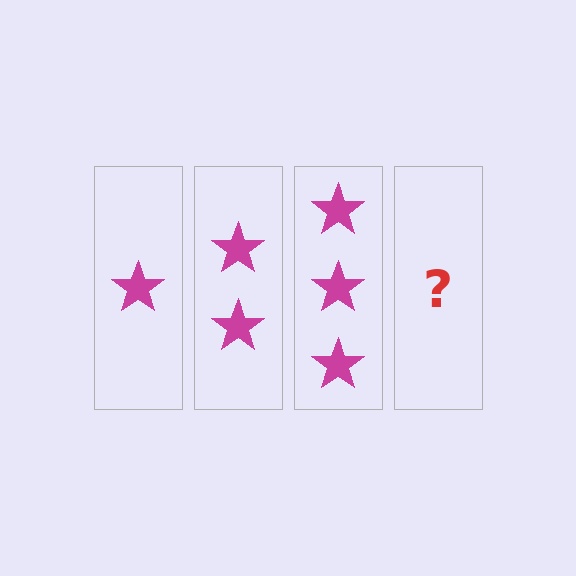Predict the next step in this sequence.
The next step is 4 stars.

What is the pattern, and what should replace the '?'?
The pattern is that each step adds one more star. The '?' should be 4 stars.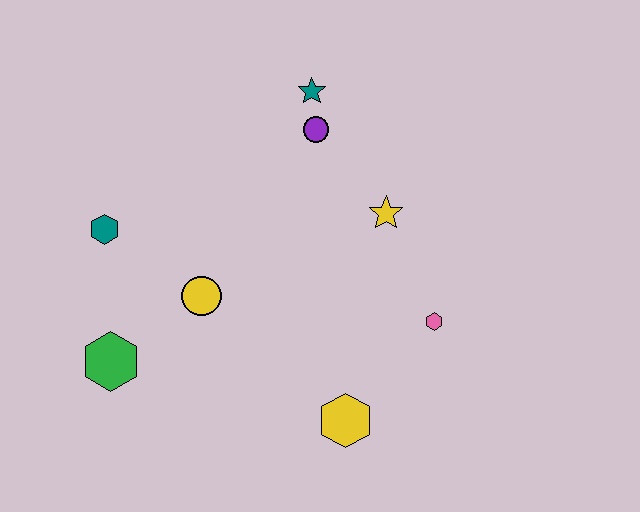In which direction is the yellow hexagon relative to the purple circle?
The yellow hexagon is below the purple circle.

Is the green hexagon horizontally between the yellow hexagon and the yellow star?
No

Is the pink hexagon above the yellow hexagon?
Yes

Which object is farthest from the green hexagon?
The teal star is farthest from the green hexagon.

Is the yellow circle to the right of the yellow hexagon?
No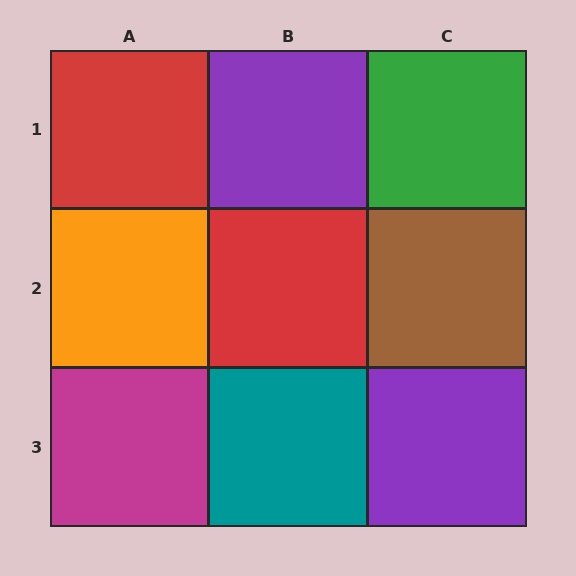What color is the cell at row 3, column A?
Magenta.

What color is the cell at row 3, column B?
Teal.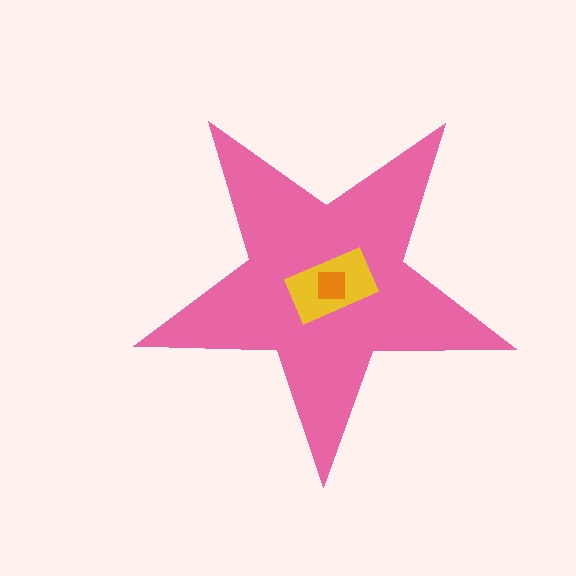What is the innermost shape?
The orange square.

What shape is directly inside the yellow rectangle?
The orange square.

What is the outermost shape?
The pink star.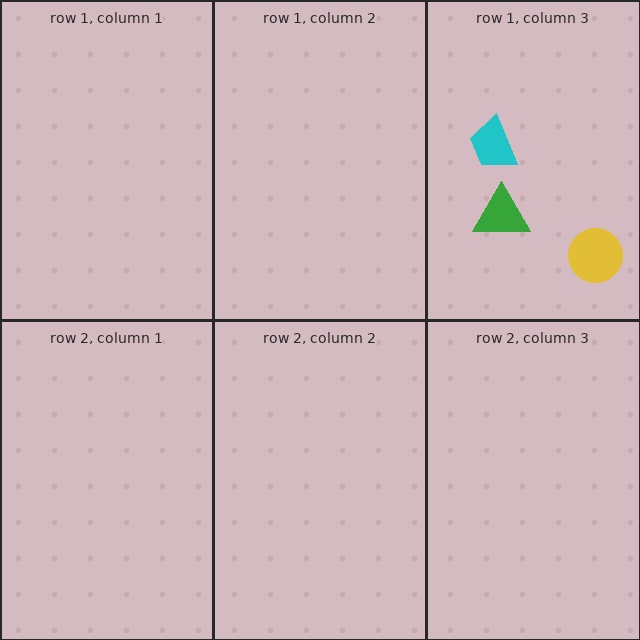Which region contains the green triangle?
The row 1, column 3 region.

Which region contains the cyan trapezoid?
The row 1, column 3 region.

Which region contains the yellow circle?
The row 1, column 3 region.